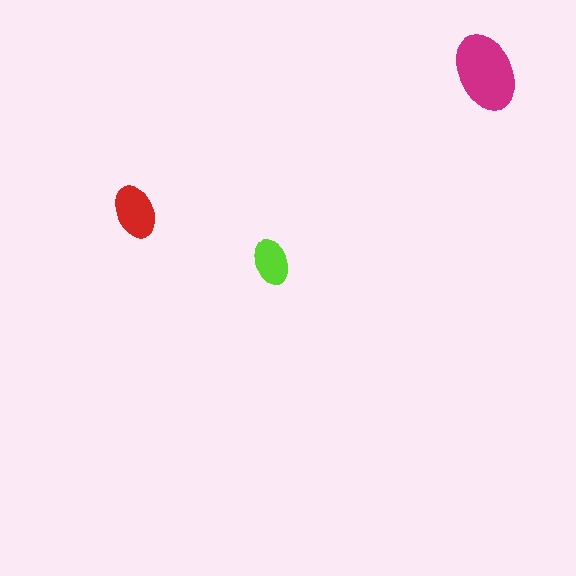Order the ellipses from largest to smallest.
the magenta one, the red one, the lime one.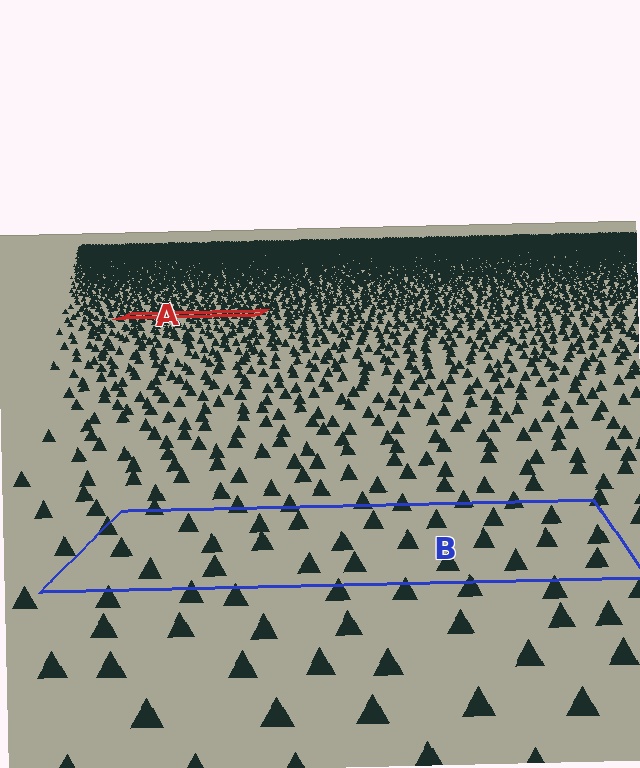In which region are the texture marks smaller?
The texture marks are smaller in region A, because it is farther away.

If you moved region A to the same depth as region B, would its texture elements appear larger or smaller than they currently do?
They would appear larger. At a closer depth, the same texture elements are projected at a bigger on-screen size.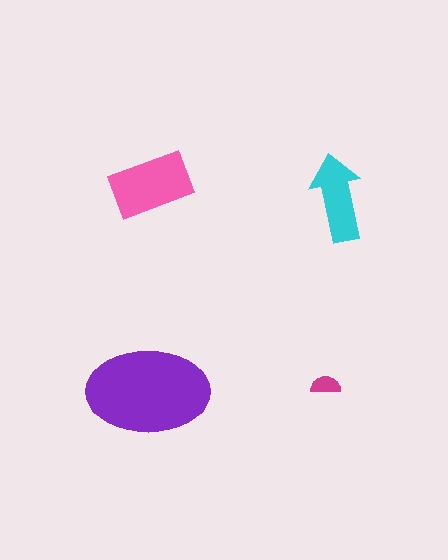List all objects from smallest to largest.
The magenta semicircle, the cyan arrow, the pink rectangle, the purple ellipse.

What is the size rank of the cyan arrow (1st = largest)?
3rd.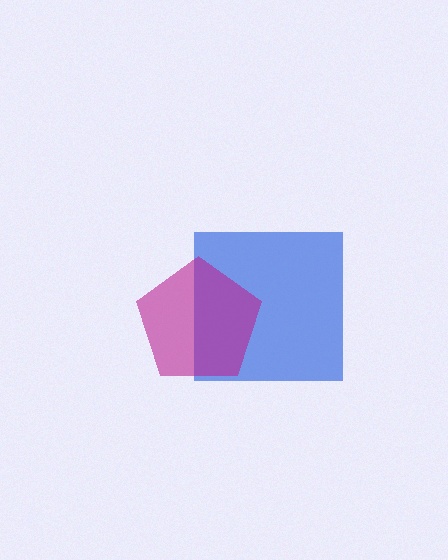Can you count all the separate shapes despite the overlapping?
Yes, there are 2 separate shapes.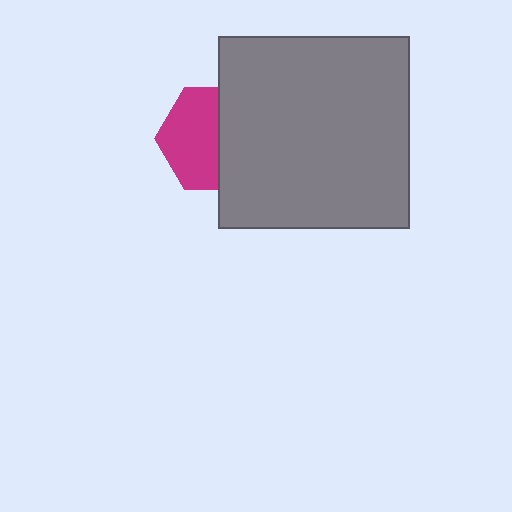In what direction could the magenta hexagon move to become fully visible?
The magenta hexagon could move left. That would shift it out from behind the gray square entirely.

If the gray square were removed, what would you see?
You would see the complete magenta hexagon.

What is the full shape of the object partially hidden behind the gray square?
The partially hidden object is a magenta hexagon.